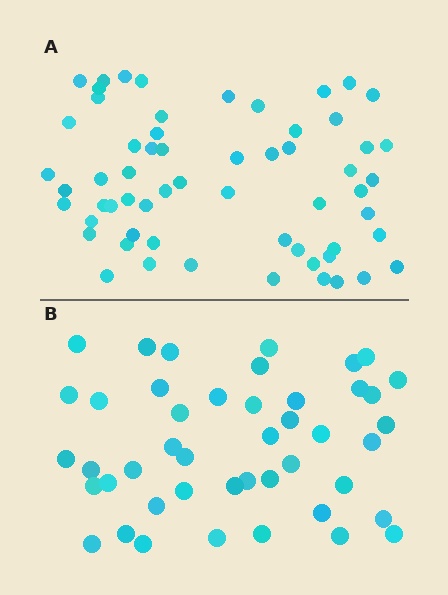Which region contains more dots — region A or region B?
Region A (the top region) has more dots.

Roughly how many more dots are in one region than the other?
Region A has approximately 15 more dots than region B.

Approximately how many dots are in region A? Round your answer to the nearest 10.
About 60 dots.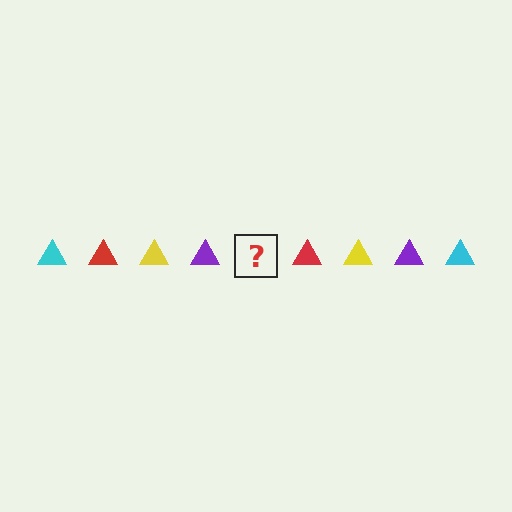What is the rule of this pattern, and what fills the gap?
The rule is that the pattern cycles through cyan, red, yellow, purple triangles. The gap should be filled with a cyan triangle.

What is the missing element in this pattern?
The missing element is a cyan triangle.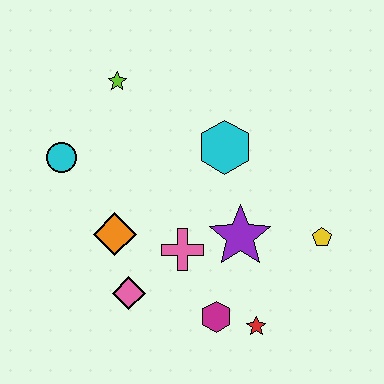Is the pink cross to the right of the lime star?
Yes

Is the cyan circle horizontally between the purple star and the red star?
No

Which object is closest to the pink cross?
The purple star is closest to the pink cross.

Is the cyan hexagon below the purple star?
No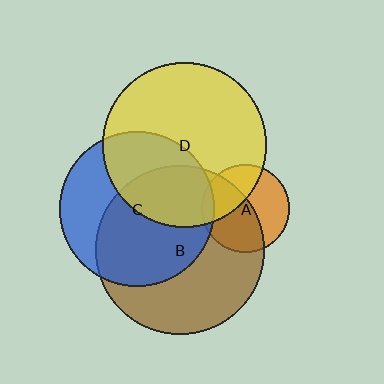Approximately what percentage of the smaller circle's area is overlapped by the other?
Approximately 60%.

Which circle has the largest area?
Circle B (brown).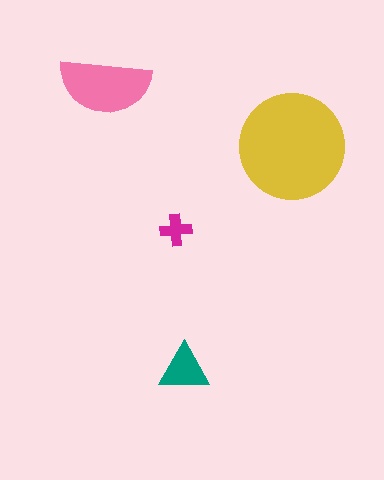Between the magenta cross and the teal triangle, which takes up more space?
The teal triangle.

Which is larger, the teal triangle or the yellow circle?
The yellow circle.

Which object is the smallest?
The magenta cross.